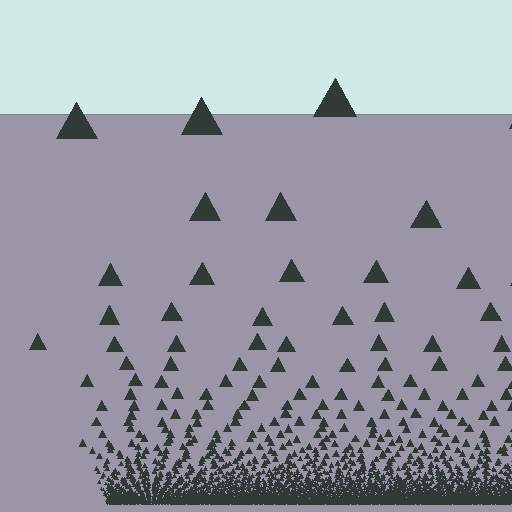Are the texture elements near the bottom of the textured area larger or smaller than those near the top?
Smaller. The gradient is inverted — elements near the bottom are smaller and denser.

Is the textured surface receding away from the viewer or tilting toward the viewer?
The surface appears to tilt toward the viewer. Texture elements get larger and sparser toward the top.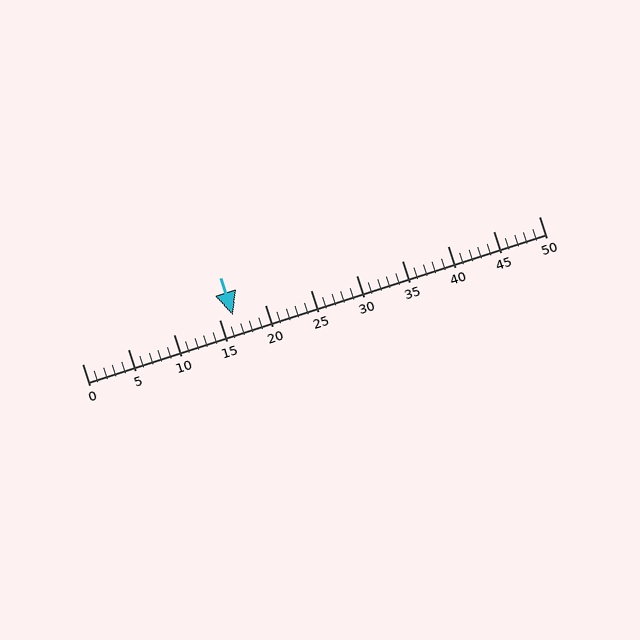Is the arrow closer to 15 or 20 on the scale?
The arrow is closer to 15.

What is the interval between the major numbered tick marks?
The major tick marks are spaced 5 units apart.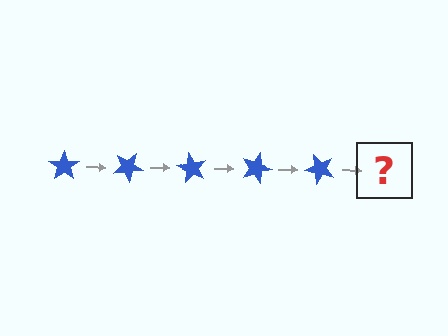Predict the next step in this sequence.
The next step is a blue star rotated 150 degrees.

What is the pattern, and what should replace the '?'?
The pattern is that the star rotates 30 degrees each step. The '?' should be a blue star rotated 150 degrees.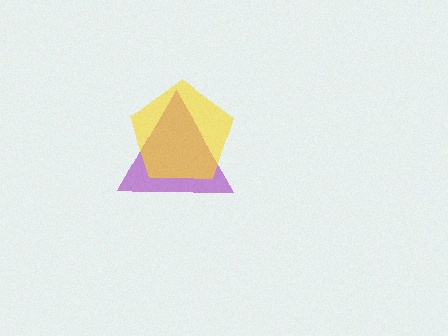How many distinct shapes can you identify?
There are 2 distinct shapes: a purple triangle, a yellow pentagon.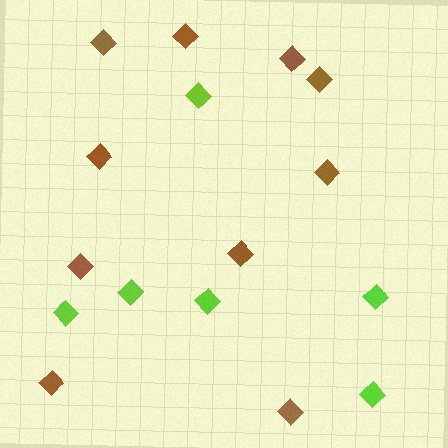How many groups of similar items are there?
There are 2 groups: one group of brown diamonds (10) and one group of lime diamonds (6).